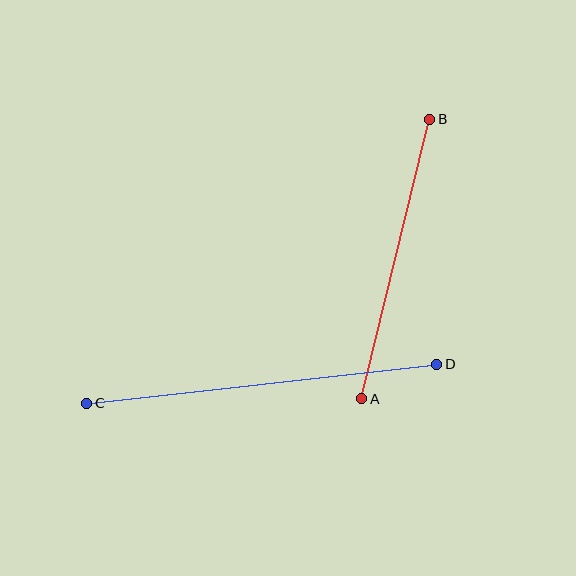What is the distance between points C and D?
The distance is approximately 352 pixels.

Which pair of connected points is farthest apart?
Points C and D are farthest apart.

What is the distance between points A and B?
The distance is approximately 288 pixels.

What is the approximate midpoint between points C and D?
The midpoint is at approximately (262, 384) pixels.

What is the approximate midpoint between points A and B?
The midpoint is at approximately (396, 259) pixels.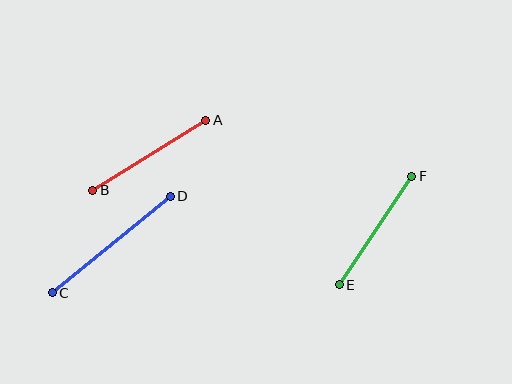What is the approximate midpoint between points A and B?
The midpoint is at approximately (149, 155) pixels.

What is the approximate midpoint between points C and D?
The midpoint is at approximately (111, 244) pixels.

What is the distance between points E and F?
The distance is approximately 131 pixels.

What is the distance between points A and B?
The distance is approximately 133 pixels.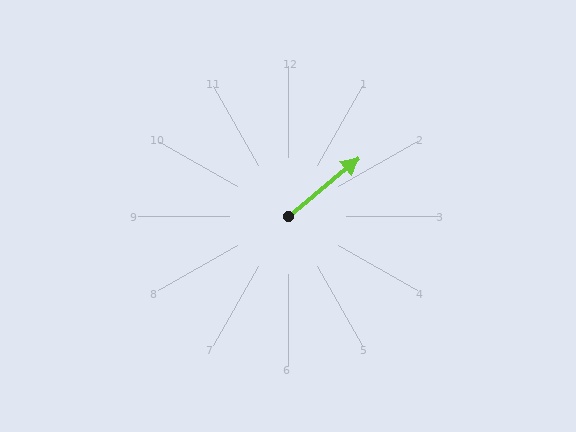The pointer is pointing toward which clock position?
Roughly 2 o'clock.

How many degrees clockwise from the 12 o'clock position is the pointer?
Approximately 50 degrees.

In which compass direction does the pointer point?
Northeast.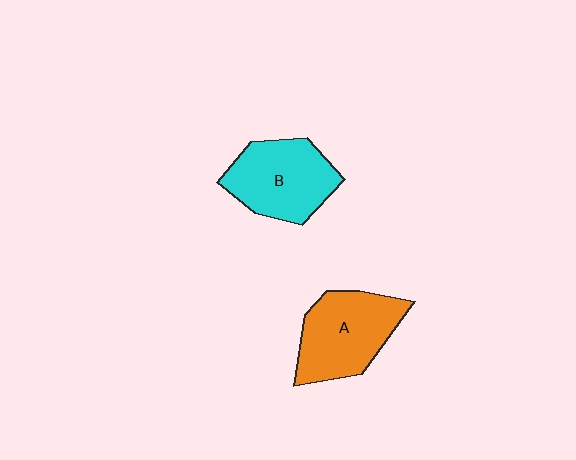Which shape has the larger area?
Shape A (orange).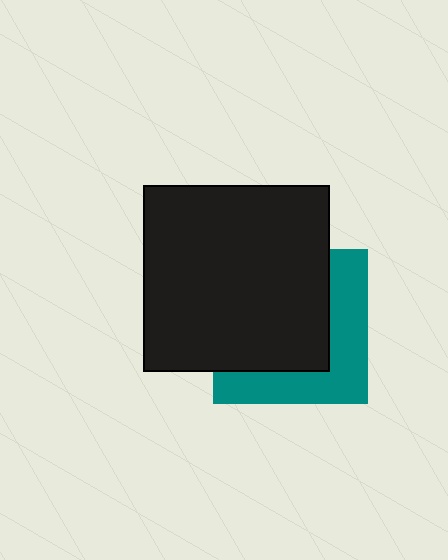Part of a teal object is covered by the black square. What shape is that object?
It is a square.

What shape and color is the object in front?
The object in front is a black square.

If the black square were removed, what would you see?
You would see the complete teal square.